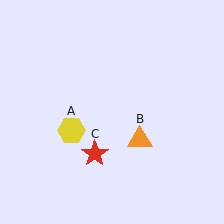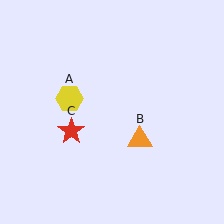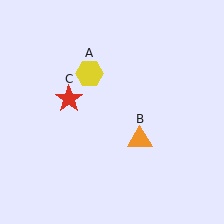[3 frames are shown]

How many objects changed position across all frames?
2 objects changed position: yellow hexagon (object A), red star (object C).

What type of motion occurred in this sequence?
The yellow hexagon (object A), red star (object C) rotated clockwise around the center of the scene.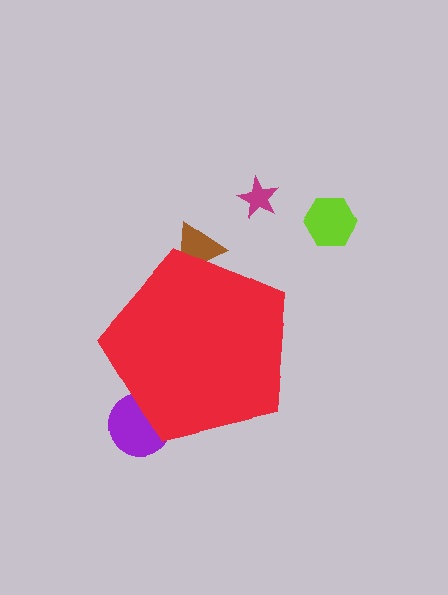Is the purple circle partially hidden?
Yes, the purple circle is partially hidden behind the red pentagon.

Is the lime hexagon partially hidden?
No, the lime hexagon is fully visible.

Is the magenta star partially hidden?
No, the magenta star is fully visible.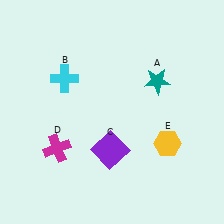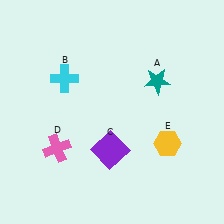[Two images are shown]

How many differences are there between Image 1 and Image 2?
There is 1 difference between the two images.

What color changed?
The cross (D) changed from magenta in Image 1 to pink in Image 2.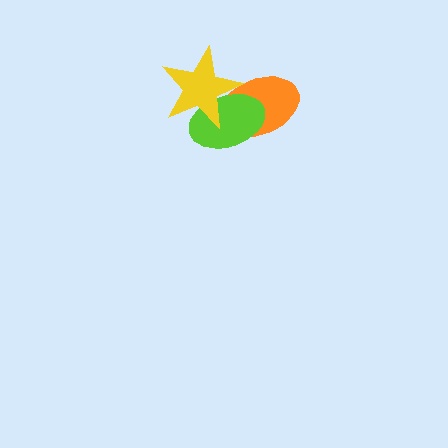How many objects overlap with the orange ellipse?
2 objects overlap with the orange ellipse.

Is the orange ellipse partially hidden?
Yes, it is partially covered by another shape.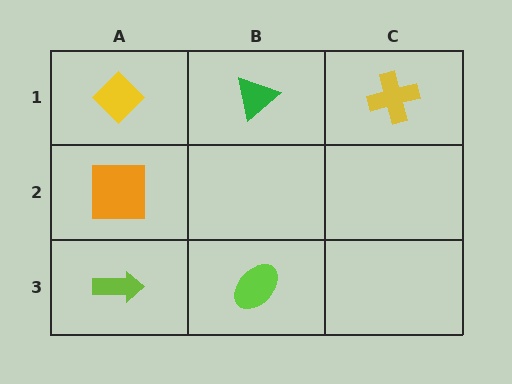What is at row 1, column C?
A yellow cross.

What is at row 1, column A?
A yellow diamond.